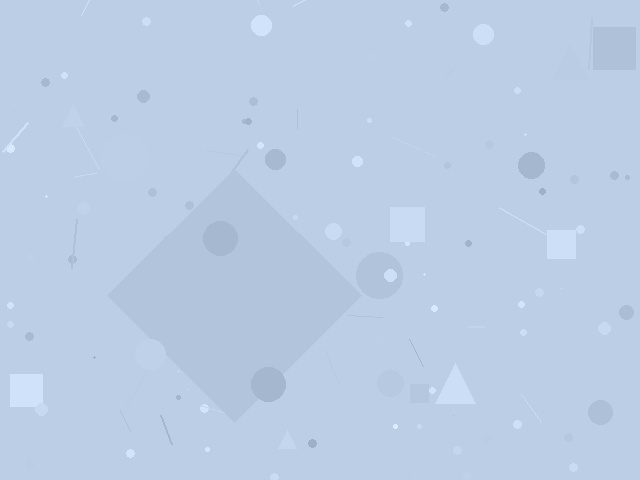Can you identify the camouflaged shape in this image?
The camouflaged shape is a diamond.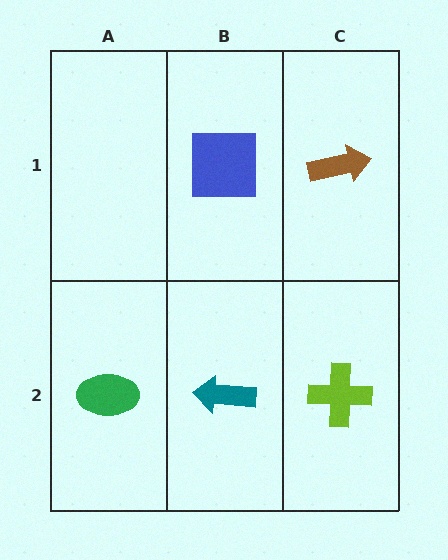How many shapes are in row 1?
2 shapes.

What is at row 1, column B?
A blue square.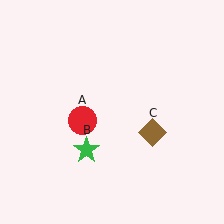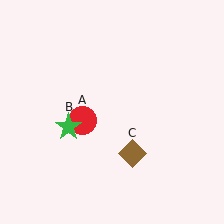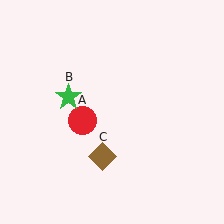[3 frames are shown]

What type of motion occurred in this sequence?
The green star (object B), brown diamond (object C) rotated clockwise around the center of the scene.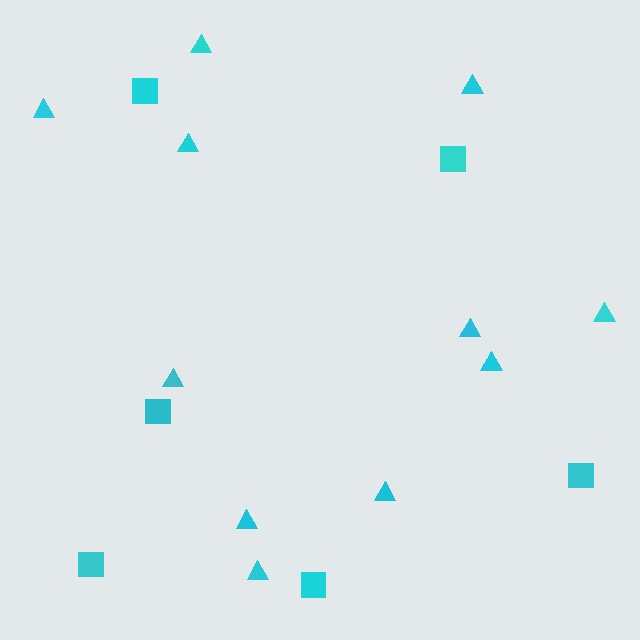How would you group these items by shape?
There are 2 groups: one group of squares (6) and one group of triangles (11).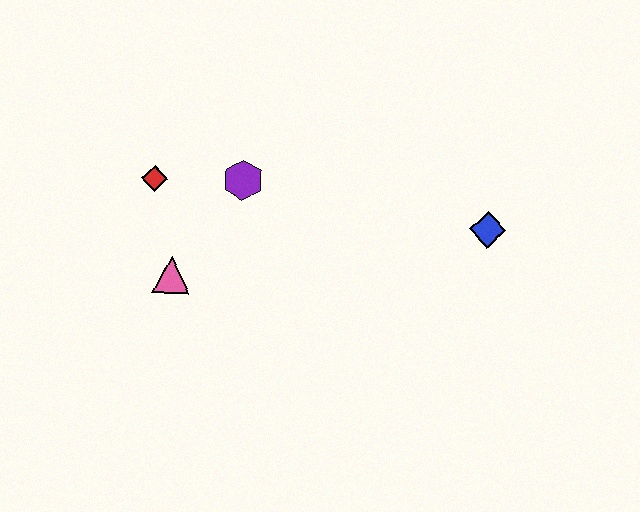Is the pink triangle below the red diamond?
Yes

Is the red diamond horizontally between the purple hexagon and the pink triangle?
No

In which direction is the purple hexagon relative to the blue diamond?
The purple hexagon is to the left of the blue diamond.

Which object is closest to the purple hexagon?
The red diamond is closest to the purple hexagon.